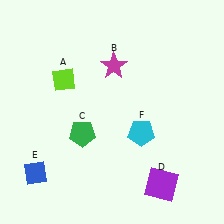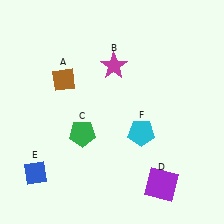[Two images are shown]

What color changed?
The diamond (A) changed from lime in Image 1 to brown in Image 2.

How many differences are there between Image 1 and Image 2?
There is 1 difference between the two images.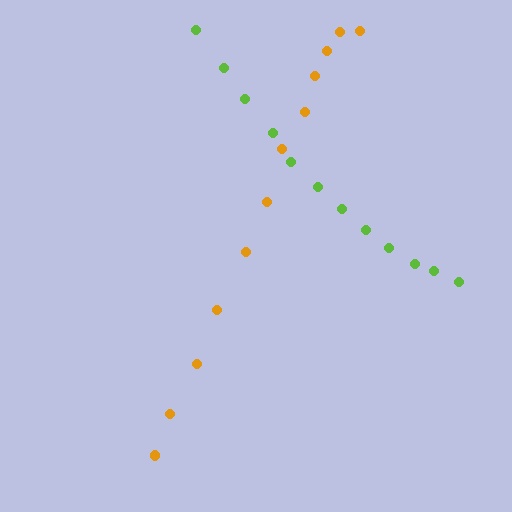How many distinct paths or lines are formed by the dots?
There are 2 distinct paths.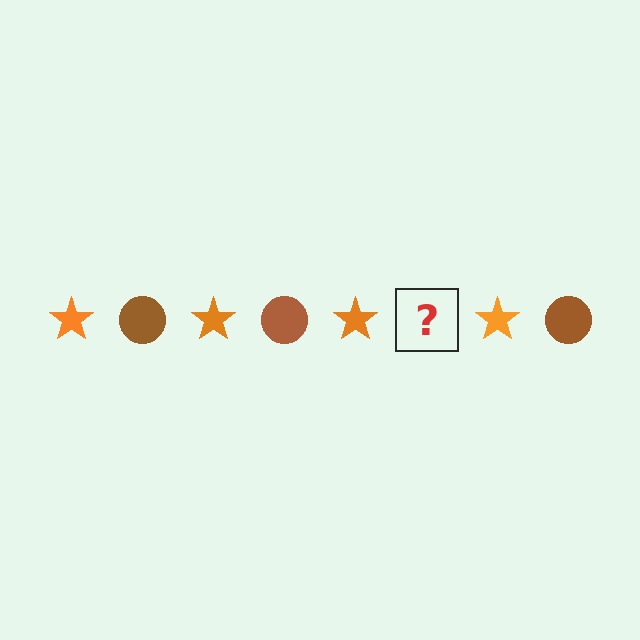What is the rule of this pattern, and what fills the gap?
The rule is that the pattern alternates between orange star and brown circle. The gap should be filled with a brown circle.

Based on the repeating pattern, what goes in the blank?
The blank should be a brown circle.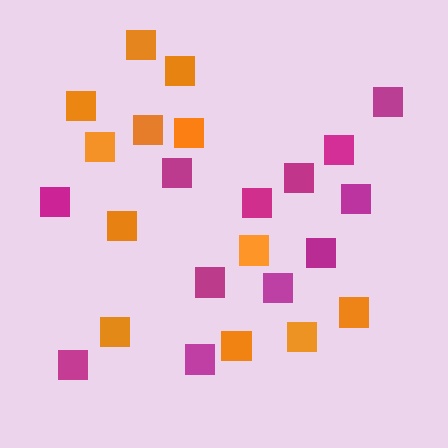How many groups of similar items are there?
There are 2 groups: one group of orange squares (12) and one group of magenta squares (12).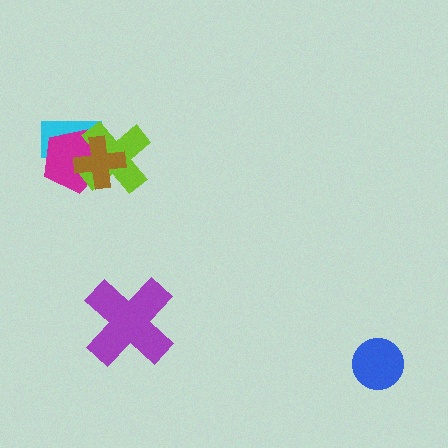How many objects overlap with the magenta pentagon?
3 objects overlap with the magenta pentagon.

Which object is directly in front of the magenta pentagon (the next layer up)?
The lime cross is directly in front of the magenta pentagon.